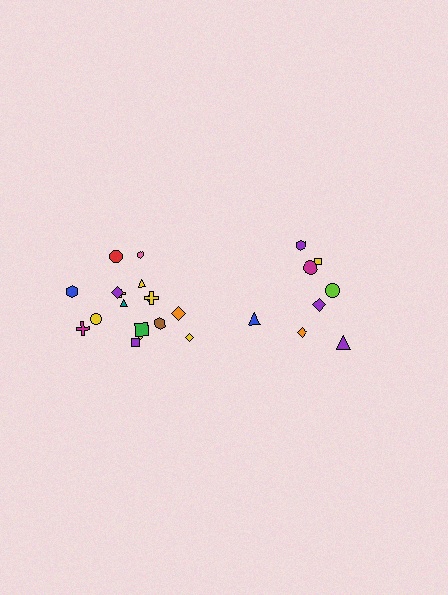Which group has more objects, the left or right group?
The left group.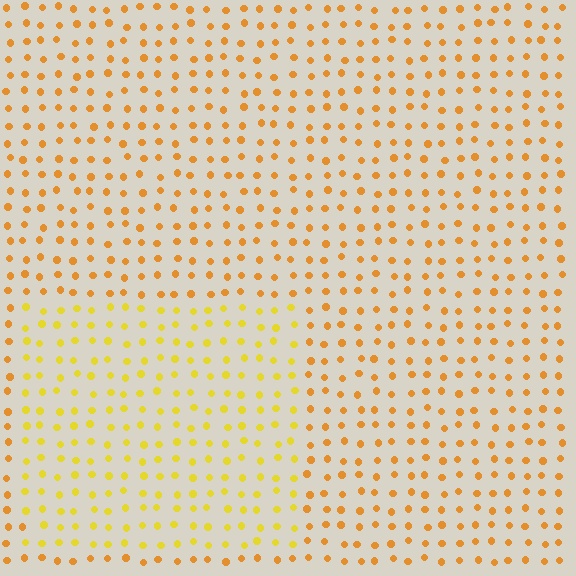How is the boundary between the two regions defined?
The boundary is defined purely by a slight shift in hue (about 24 degrees). Spacing, size, and orientation are identical on both sides.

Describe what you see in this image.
The image is filled with small orange elements in a uniform arrangement. A rectangle-shaped region is visible where the elements are tinted to a slightly different hue, forming a subtle color boundary.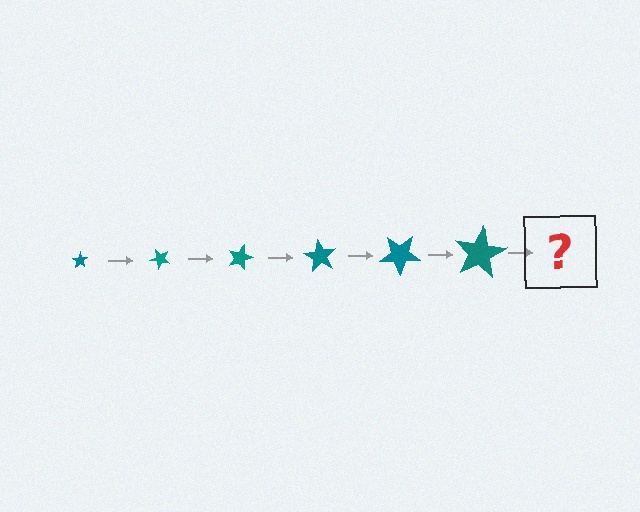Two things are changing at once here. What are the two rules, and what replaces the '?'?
The two rules are that the star grows larger each step and it rotates 45 degrees each step. The '?' should be a star, larger than the previous one and rotated 270 degrees from the start.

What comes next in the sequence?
The next element should be a star, larger than the previous one and rotated 270 degrees from the start.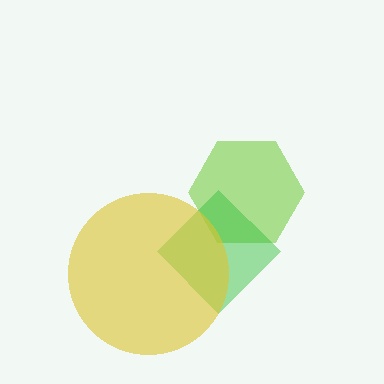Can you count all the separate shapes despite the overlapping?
Yes, there are 3 separate shapes.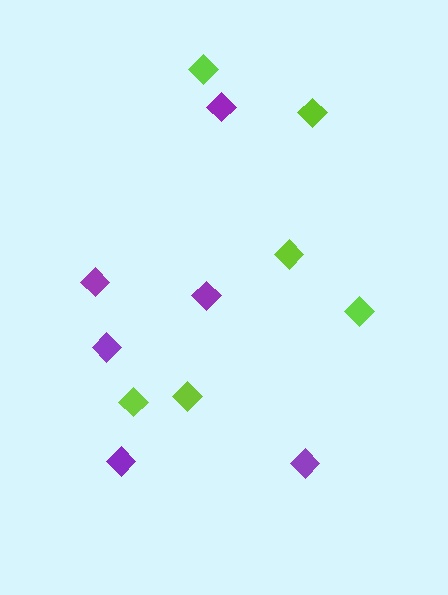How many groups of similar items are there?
There are 2 groups: one group of lime diamonds (6) and one group of purple diamonds (6).